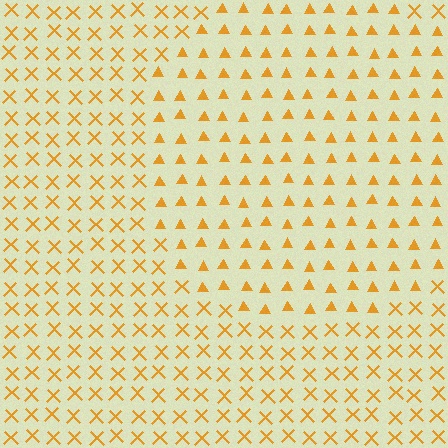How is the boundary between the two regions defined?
The boundary is defined by a change in element shape: triangles inside vs. X marks outside. All elements share the same color and spacing.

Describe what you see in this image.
The image is filled with small orange elements arranged in a uniform grid. A circle-shaped region contains triangles, while the surrounding area contains X marks. The boundary is defined purely by the change in element shape.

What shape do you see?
I see a circle.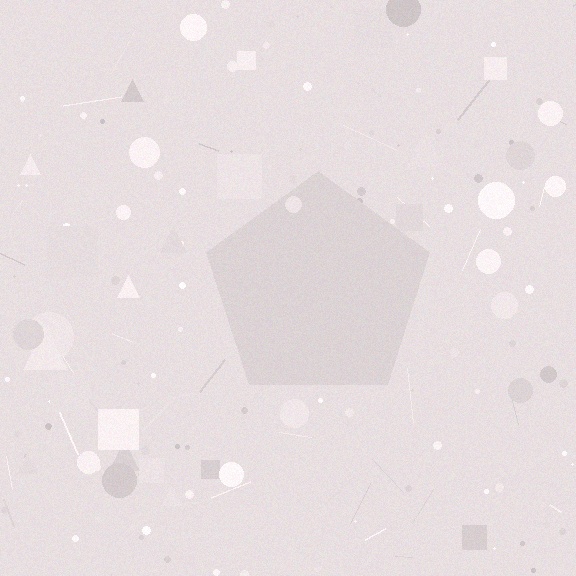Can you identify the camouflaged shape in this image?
The camouflaged shape is a pentagon.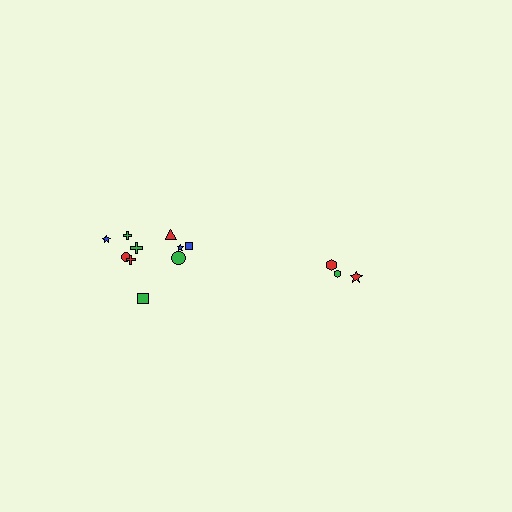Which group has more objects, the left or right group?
The left group.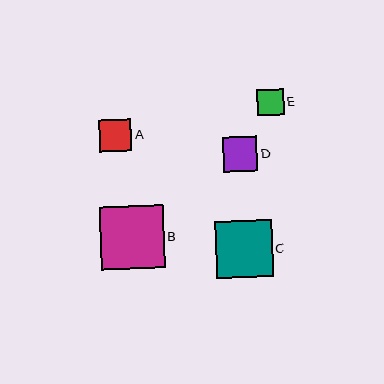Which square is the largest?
Square B is the largest with a size of approximately 64 pixels.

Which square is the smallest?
Square E is the smallest with a size of approximately 27 pixels.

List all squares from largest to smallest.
From largest to smallest: B, C, D, A, E.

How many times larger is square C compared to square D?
Square C is approximately 1.6 times the size of square D.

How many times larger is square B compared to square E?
Square B is approximately 2.4 times the size of square E.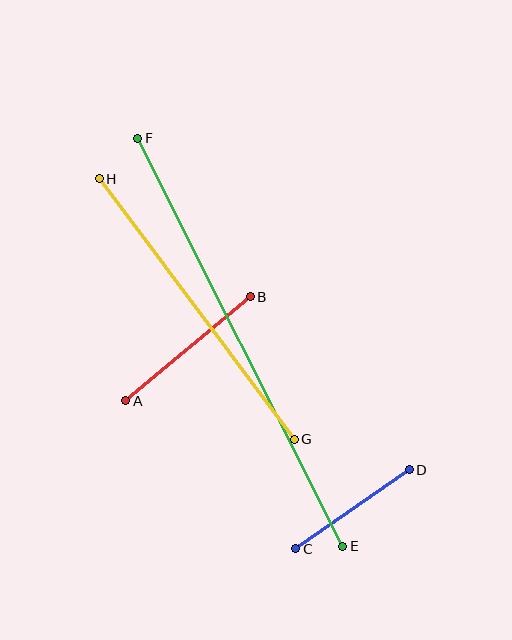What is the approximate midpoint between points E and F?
The midpoint is at approximately (240, 342) pixels.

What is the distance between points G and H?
The distance is approximately 325 pixels.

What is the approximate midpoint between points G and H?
The midpoint is at approximately (197, 309) pixels.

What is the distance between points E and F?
The distance is approximately 457 pixels.